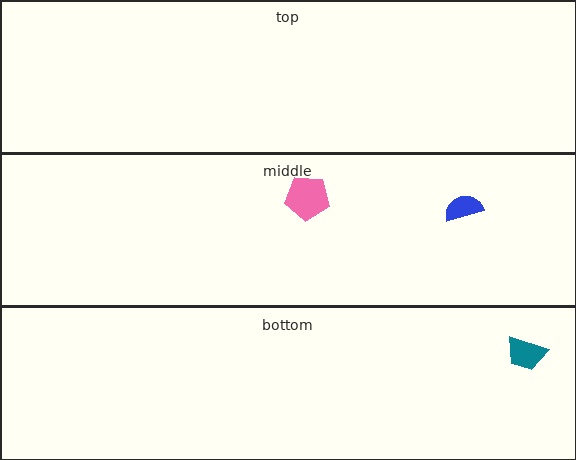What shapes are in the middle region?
The blue semicircle, the pink pentagon.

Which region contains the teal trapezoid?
The bottom region.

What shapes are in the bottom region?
The teal trapezoid.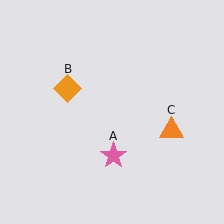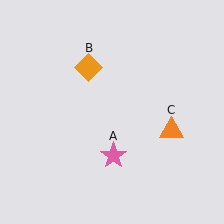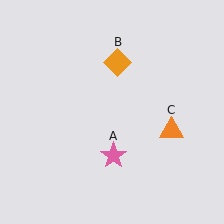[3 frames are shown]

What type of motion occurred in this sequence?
The orange diamond (object B) rotated clockwise around the center of the scene.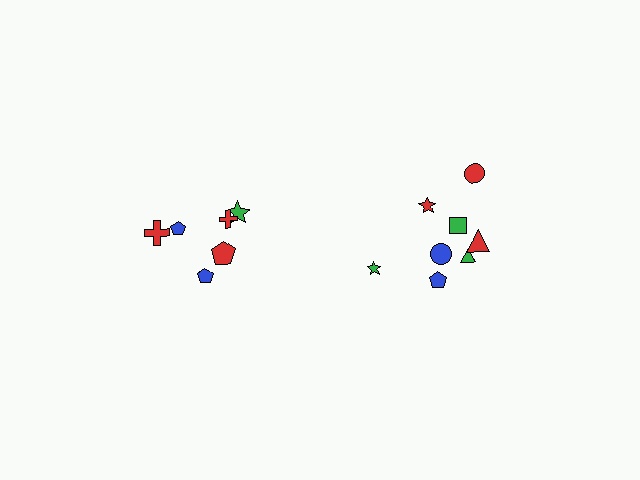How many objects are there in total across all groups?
There are 14 objects.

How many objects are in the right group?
There are 8 objects.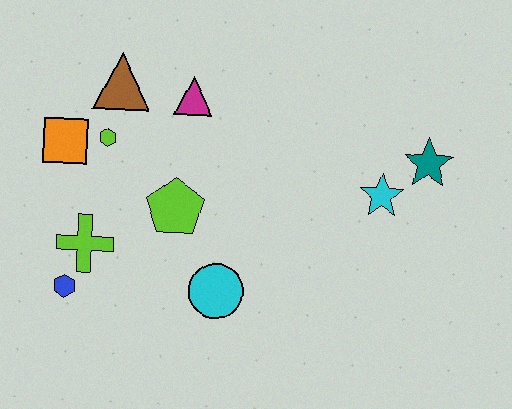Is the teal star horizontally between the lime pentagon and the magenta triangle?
No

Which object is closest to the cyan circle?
The lime pentagon is closest to the cyan circle.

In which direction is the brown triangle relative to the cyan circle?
The brown triangle is above the cyan circle.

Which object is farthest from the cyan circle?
The teal star is farthest from the cyan circle.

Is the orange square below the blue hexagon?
No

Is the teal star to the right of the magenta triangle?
Yes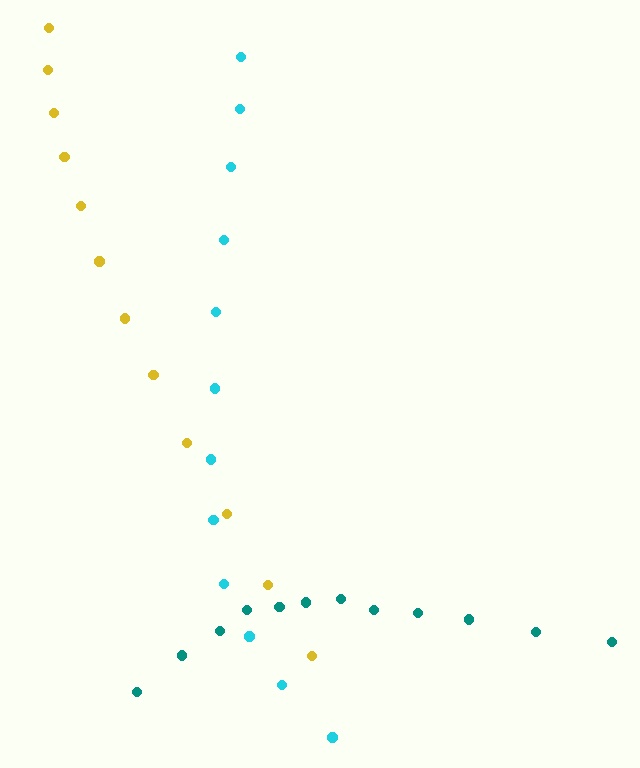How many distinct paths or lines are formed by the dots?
There are 3 distinct paths.